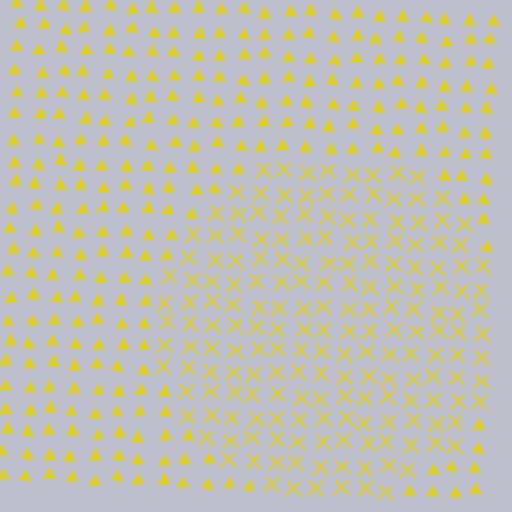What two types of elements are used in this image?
The image uses X marks inside the circle region and triangles outside it.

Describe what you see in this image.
The image is filled with small yellow elements arranged in a uniform grid. A circle-shaped region contains X marks, while the surrounding area contains triangles. The boundary is defined purely by the change in element shape.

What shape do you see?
I see a circle.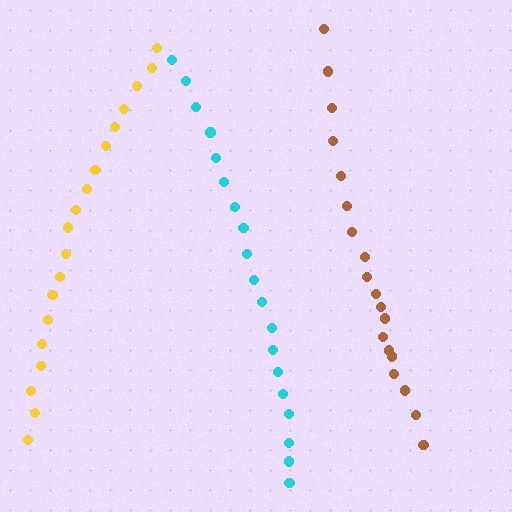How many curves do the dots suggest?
There are 3 distinct paths.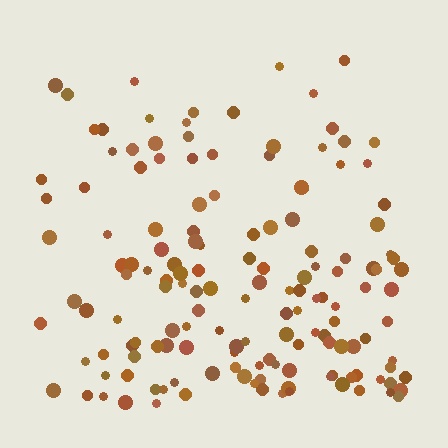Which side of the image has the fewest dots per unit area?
The top.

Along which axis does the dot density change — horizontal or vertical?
Vertical.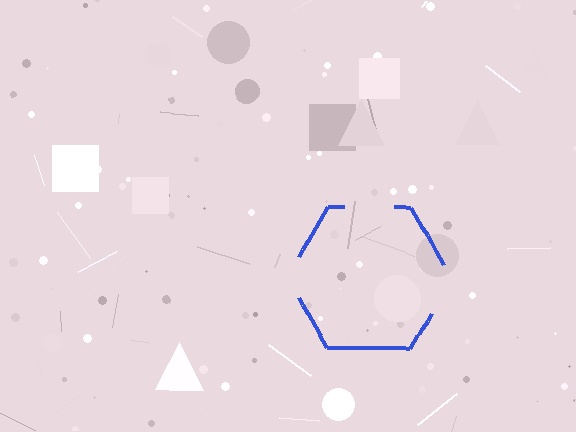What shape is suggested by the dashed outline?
The dashed outline suggests a hexagon.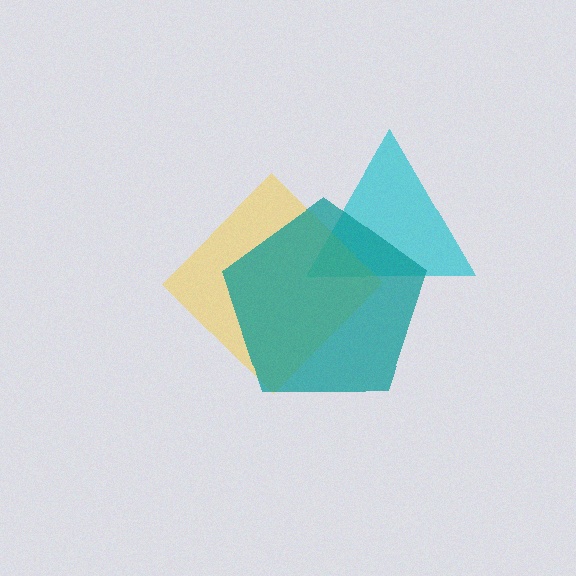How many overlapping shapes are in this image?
There are 3 overlapping shapes in the image.